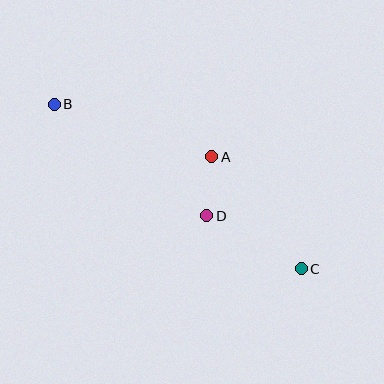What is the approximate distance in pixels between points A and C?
The distance between A and C is approximately 143 pixels.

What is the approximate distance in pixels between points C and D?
The distance between C and D is approximately 108 pixels.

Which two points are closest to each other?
Points A and D are closest to each other.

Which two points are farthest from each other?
Points B and C are farthest from each other.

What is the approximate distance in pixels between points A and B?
The distance between A and B is approximately 166 pixels.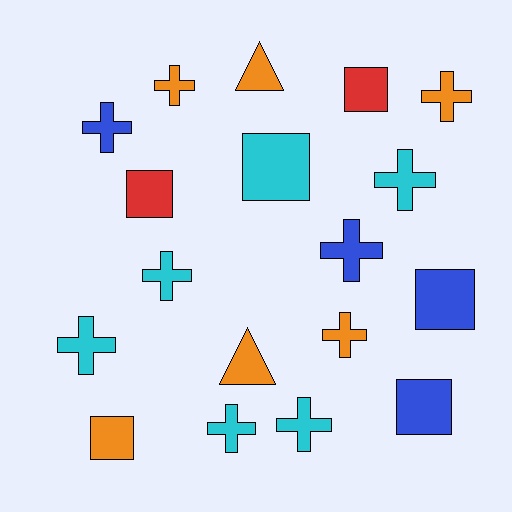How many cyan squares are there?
There is 1 cyan square.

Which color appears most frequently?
Orange, with 6 objects.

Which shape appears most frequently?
Cross, with 10 objects.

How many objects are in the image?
There are 18 objects.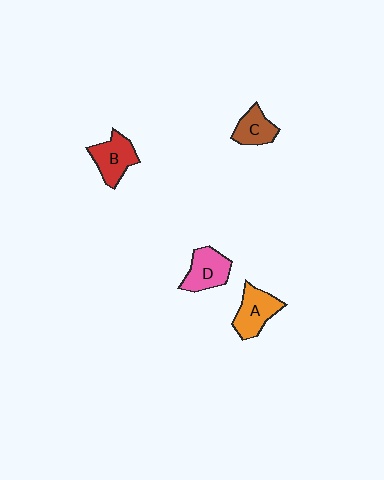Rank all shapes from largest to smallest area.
From largest to smallest: A (orange), D (pink), B (red), C (brown).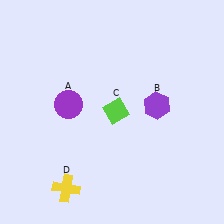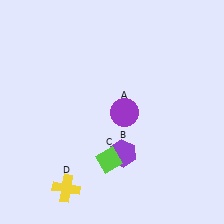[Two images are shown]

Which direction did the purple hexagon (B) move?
The purple hexagon (B) moved down.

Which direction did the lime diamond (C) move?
The lime diamond (C) moved down.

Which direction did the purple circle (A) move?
The purple circle (A) moved right.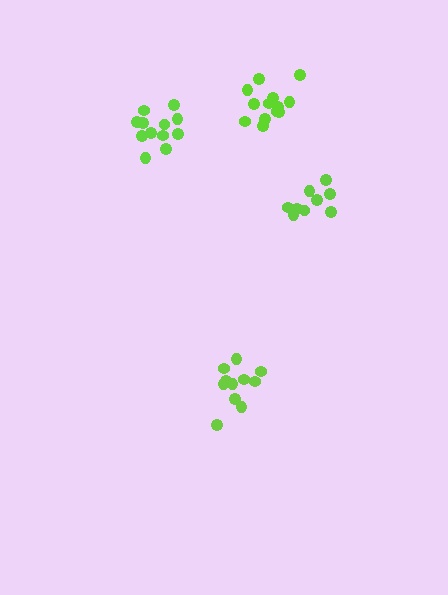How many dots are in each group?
Group 1: 9 dots, Group 2: 11 dots, Group 3: 13 dots, Group 4: 12 dots (45 total).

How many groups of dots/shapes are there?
There are 4 groups.